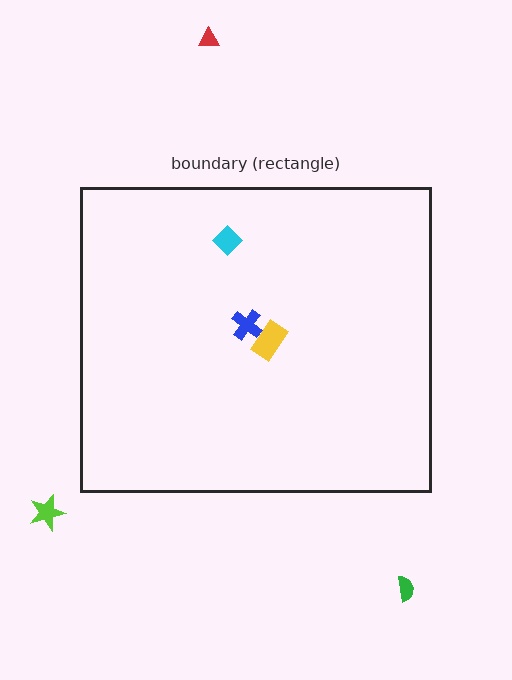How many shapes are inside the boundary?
3 inside, 3 outside.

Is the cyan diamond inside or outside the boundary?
Inside.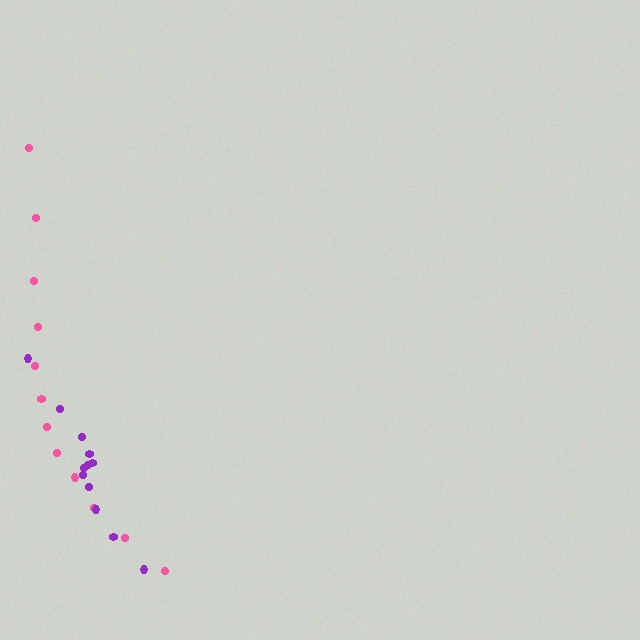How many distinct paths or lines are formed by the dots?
There are 2 distinct paths.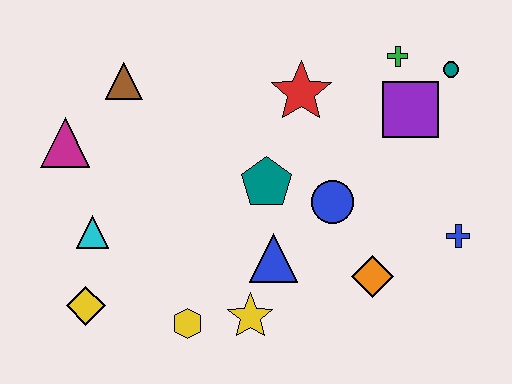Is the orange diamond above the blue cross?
No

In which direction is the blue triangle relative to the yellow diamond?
The blue triangle is to the right of the yellow diamond.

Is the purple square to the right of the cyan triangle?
Yes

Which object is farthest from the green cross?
The yellow diamond is farthest from the green cross.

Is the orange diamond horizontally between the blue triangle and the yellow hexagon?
No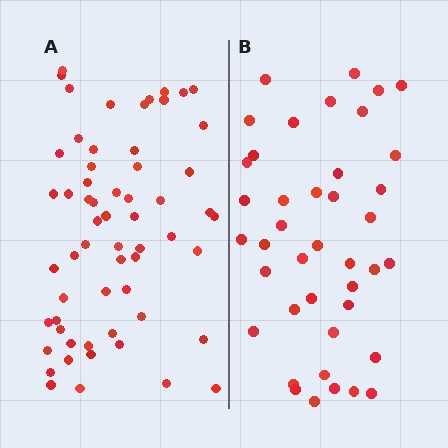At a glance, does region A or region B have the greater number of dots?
Region A (the left region) has more dots.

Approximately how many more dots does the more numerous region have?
Region A has approximately 20 more dots than region B.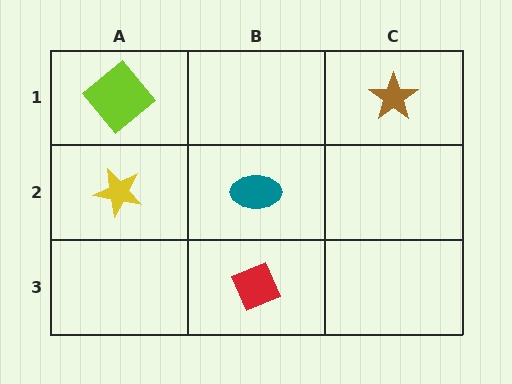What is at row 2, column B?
A teal ellipse.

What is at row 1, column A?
A lime diamond.